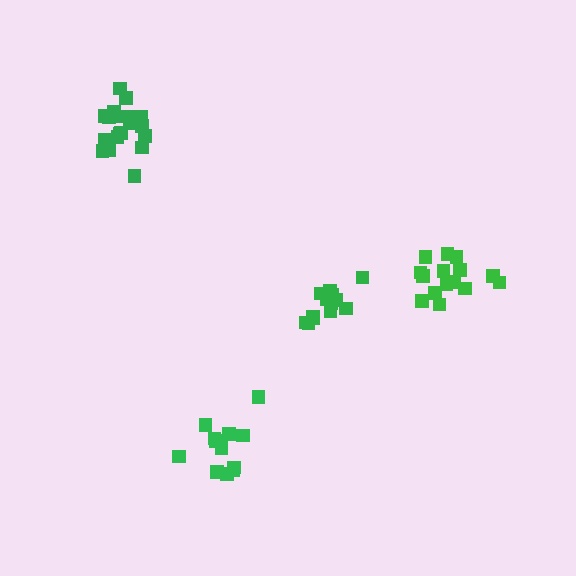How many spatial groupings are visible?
There are 4 spatial groupings.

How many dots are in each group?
Group 1: 13 dots, Group 2: 19 dots, Group 3: 13 dots, Group 4: 15 dots (60 total).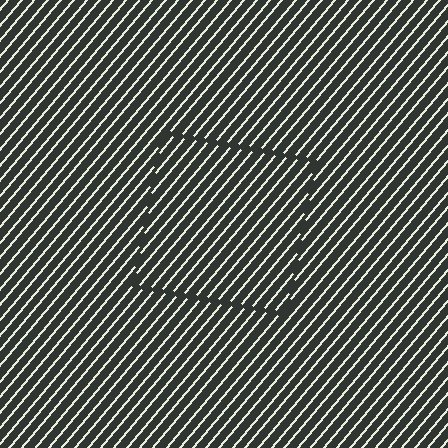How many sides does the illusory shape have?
4 sides — the line-ends trace a square.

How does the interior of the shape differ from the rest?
The interior of the shape contains the same grating, shifted by half a period — the contour is defined by the phase discontinuity where line-ends from the inner and outer gratings abut.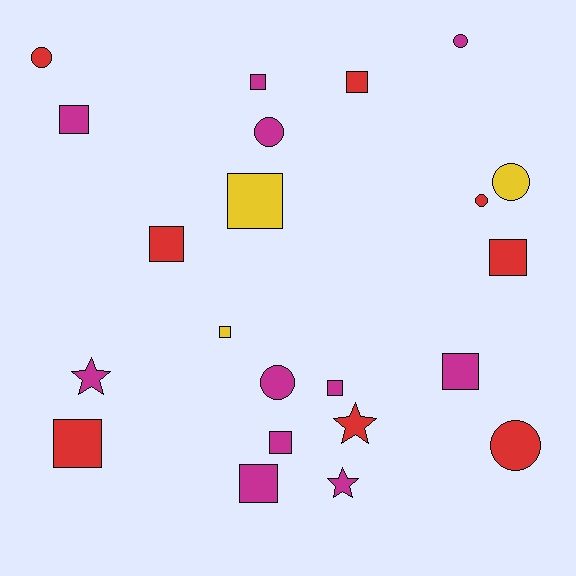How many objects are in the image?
There are 22 objects.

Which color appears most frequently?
Magenta, with 11 objects.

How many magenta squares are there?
There are 6 magenta squares.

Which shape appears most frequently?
Square, with 12 objects.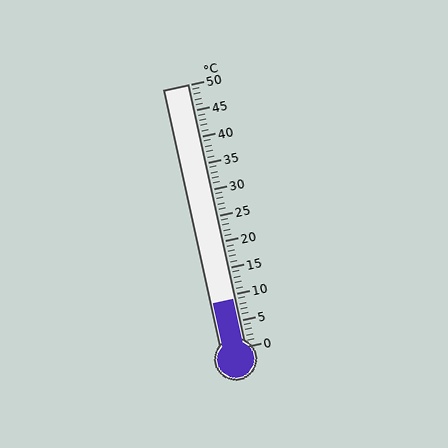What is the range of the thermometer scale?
The thermometer scale ranges from 0°C to 50°C.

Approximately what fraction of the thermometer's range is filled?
The thermometer is filled to approximately 20% of its range.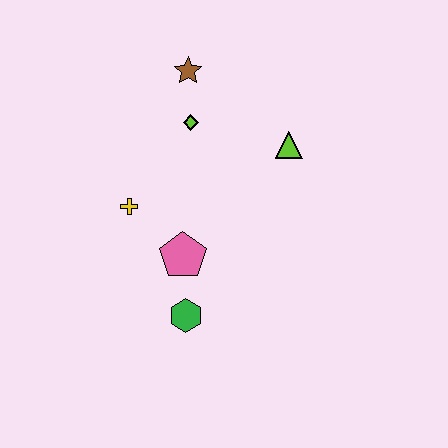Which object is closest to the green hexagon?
The pink pentagon is closest to the green hexagon.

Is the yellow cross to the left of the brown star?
Yes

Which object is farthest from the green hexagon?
The brown star is farthest from the green hexagon.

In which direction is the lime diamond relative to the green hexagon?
The lime diamond is above the green hexagon.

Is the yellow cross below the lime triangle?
Yes